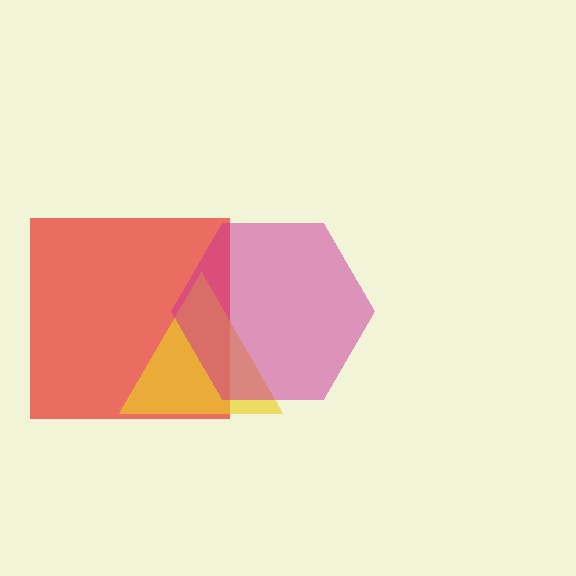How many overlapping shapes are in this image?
There are 3 overlapping shapes in the image.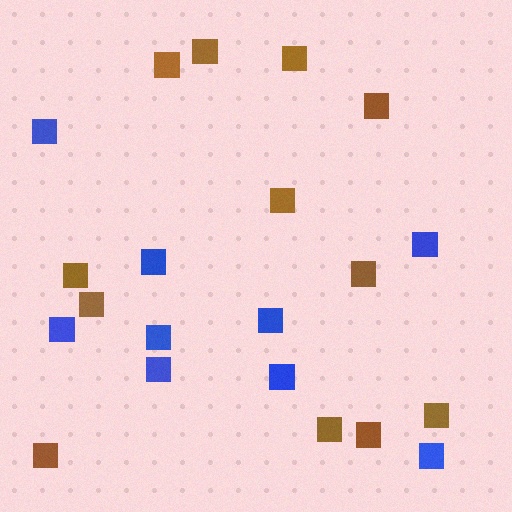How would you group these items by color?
There are 2 groups: one group of blue squares (9) and one group of brown squares (12).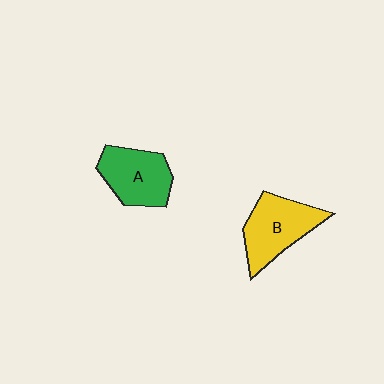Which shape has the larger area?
Shape B (yellow).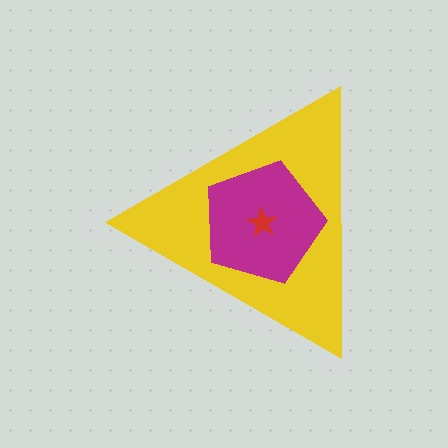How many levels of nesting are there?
3.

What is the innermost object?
The red star.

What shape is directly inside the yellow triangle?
The magenta pentagon.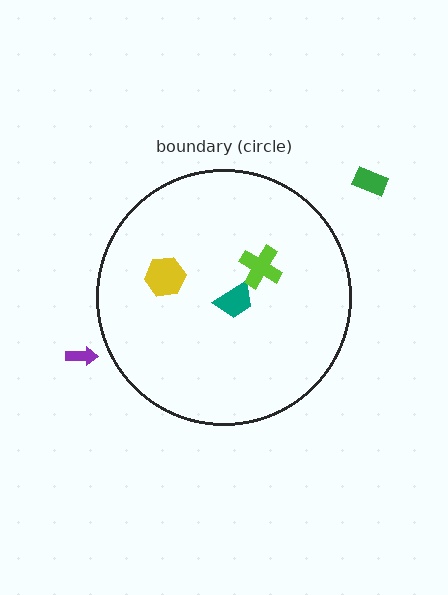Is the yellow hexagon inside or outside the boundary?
Inside.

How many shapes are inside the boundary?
3 inside, 2 outside.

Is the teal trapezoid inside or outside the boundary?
Inside.